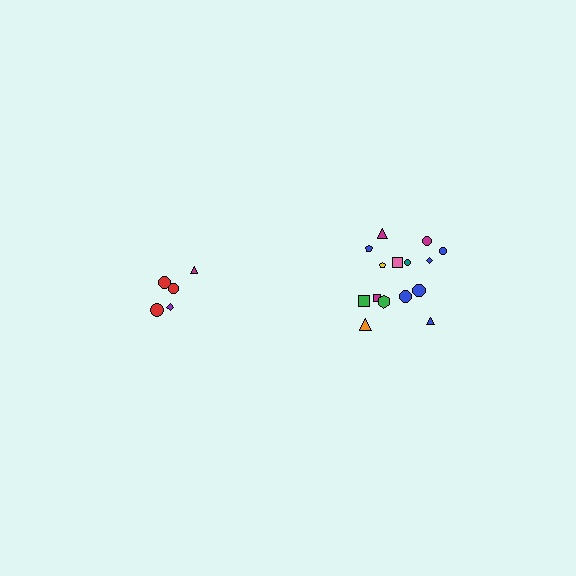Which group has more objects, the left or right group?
The right group.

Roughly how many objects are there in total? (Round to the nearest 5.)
Roughly 20 objects in total.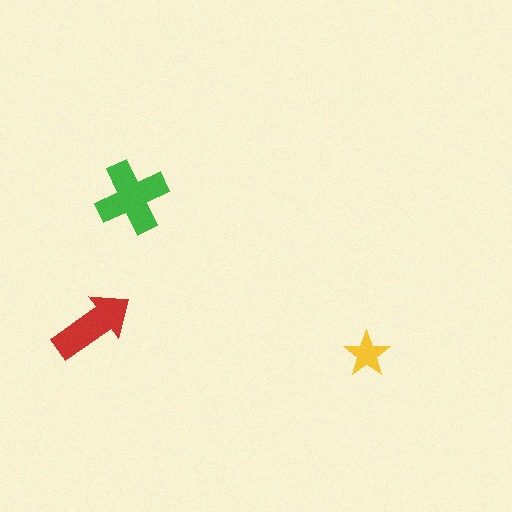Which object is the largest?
The green cross.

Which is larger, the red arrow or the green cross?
The green cross.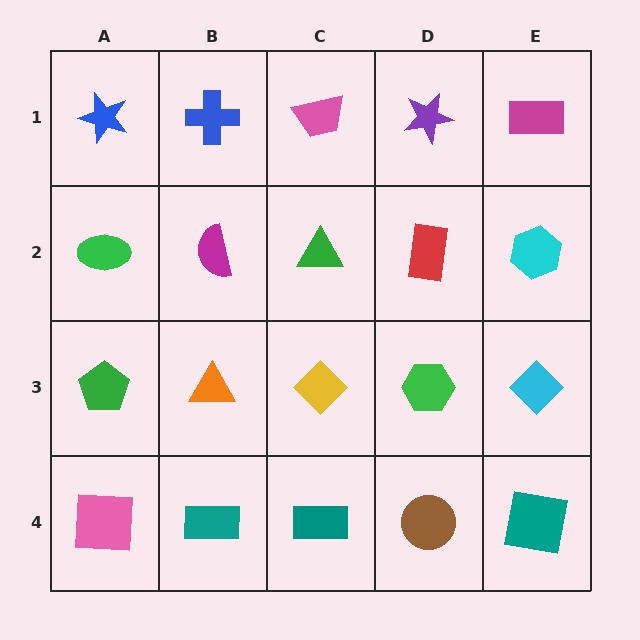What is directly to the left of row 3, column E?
A green hexagon.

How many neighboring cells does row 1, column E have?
2.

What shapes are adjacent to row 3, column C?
A green triangle (row 2, column C), a teal rectangle (row 4, column C), an orange triangle (row 3, column B), a green hexagon (row 3, column D).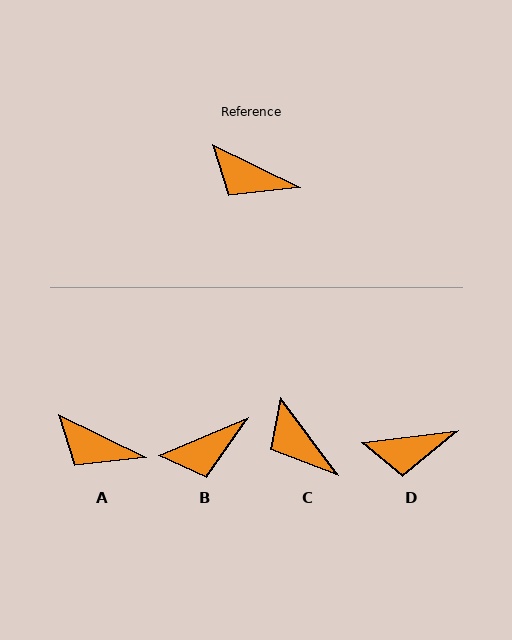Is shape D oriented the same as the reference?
No, it is off by about 33 degrees.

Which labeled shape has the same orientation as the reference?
A.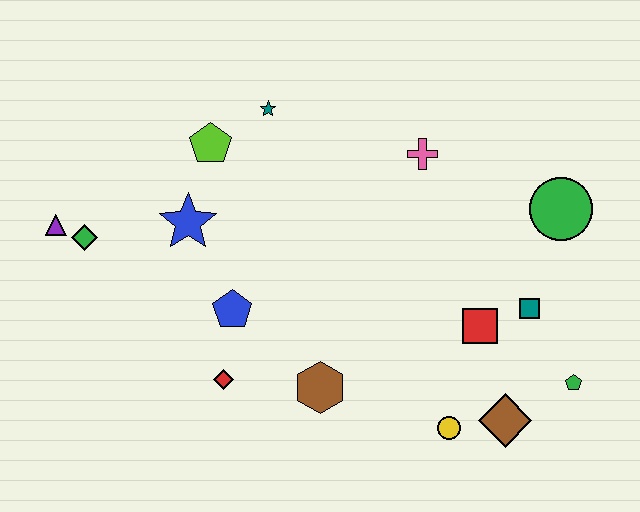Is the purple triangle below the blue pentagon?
No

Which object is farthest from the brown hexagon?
The purple triangle is farthest from the brown hexagon.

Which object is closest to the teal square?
The red square is closest to the teal square.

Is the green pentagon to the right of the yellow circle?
Yes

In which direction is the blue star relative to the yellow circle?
The blue star is to the left of the yellow circle.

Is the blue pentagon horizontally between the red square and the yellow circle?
No